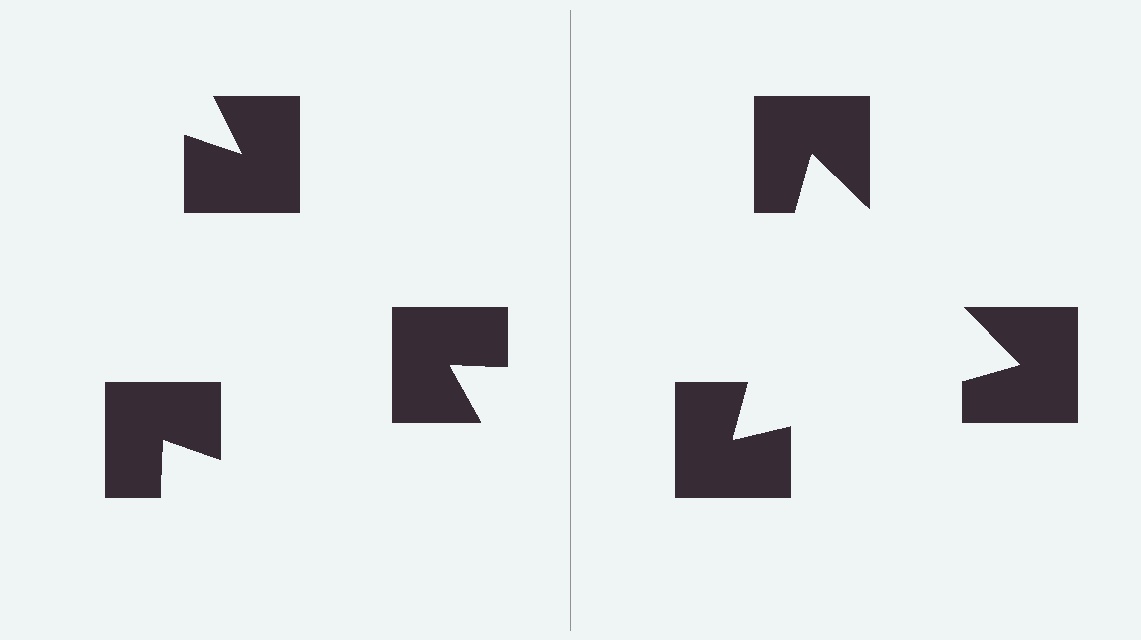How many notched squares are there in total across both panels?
6 — 3 on each side.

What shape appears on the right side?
An illusory triangle.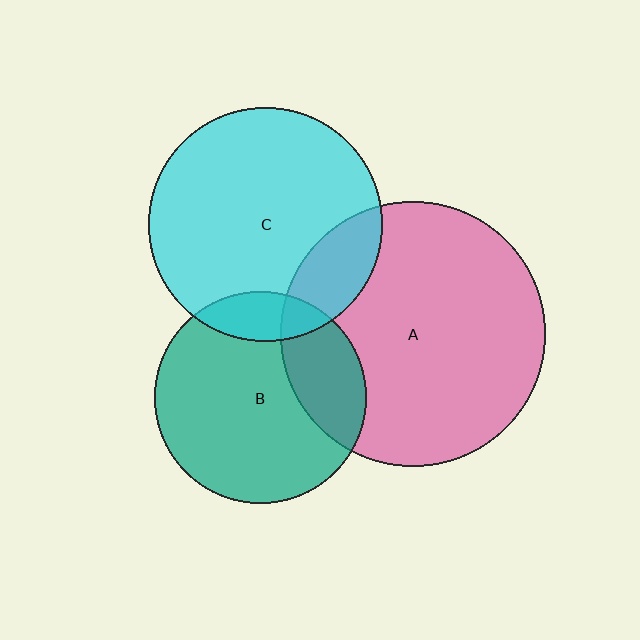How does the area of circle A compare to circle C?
Approximately 1.3 times.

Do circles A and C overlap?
Yes.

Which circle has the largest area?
Circle A (pink).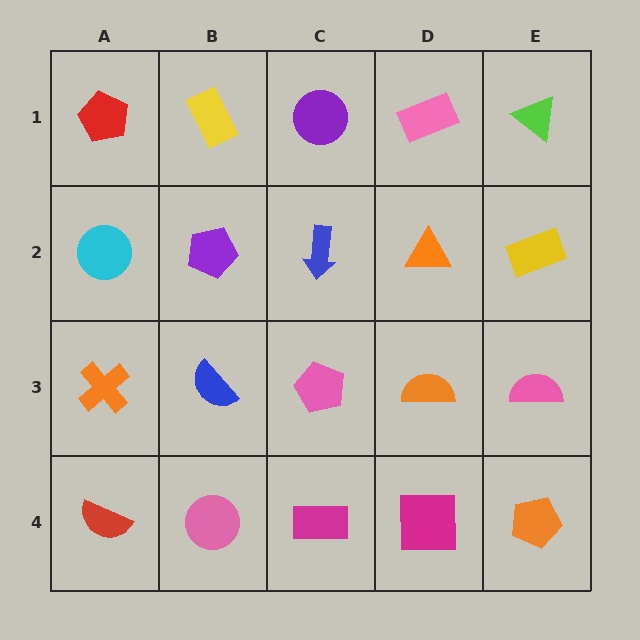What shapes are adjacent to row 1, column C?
A blue arrow (row 2, column C), a yellow rectangle (row 1, column B), a pink rectangle (row 1, column D).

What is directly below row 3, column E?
An orange pentagon.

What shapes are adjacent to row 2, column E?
A lime triangle (row 1, column E), a pink semicircle (row 3, column E), an orange triangle (row 2, column D).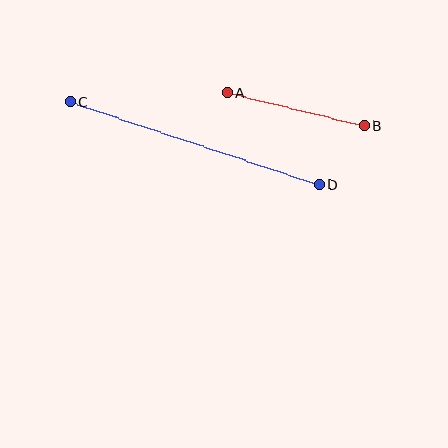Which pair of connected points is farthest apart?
Points C and D are farthest apart.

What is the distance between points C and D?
The distance is approximately 262 pixels.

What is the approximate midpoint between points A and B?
The midpoint is at approximately (296, 109) pixels.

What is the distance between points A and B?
The distance is approximately 141 pixels.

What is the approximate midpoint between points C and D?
The midpoint is at approximately (195, 143) pixels.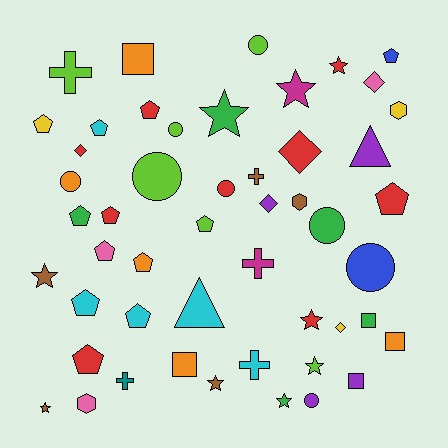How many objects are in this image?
There are 50 objects.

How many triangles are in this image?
There are 2 triangles.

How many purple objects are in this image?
There are 4 purple objects.